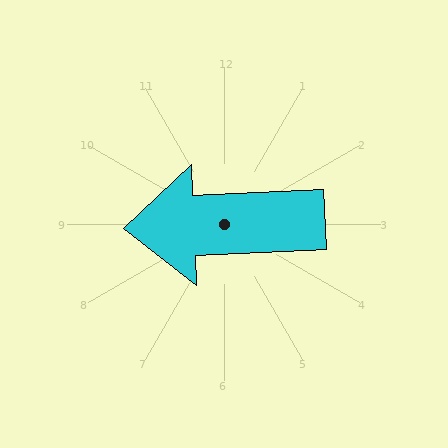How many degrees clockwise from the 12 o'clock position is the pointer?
Approximately 268 degrees.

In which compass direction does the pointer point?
West.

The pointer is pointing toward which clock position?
Roughly 9 o'clock.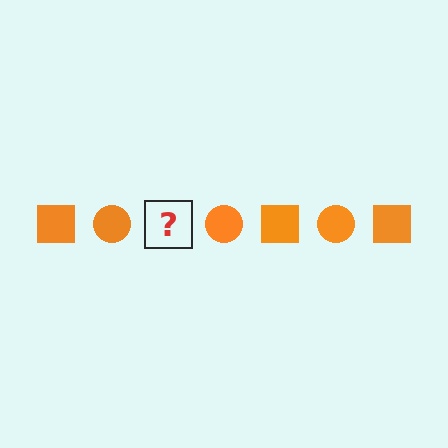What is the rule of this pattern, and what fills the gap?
The rule is that the pattern cycles through square, circle shapes in orange. The gap should be filled with an orange square.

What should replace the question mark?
The question mark should be replaced with an orange square.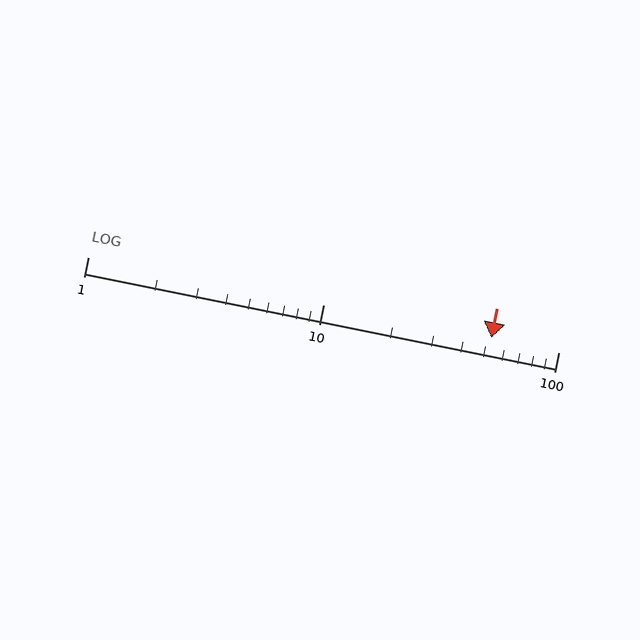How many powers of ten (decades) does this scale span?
The scale spans 2 decades, from 1 to 100.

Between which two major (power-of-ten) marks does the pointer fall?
The pointer is between 10 and 100.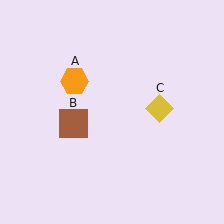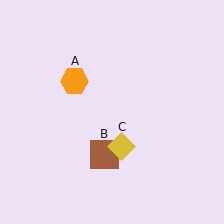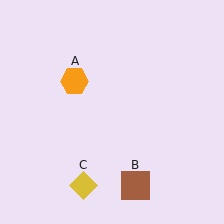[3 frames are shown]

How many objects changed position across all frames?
2 objects changed position: brown square (object B), yellow diamond (object C).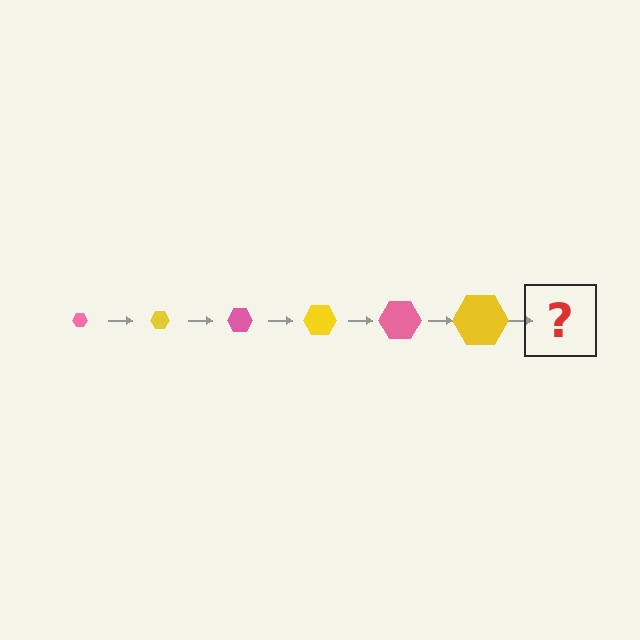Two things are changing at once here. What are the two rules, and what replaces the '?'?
The two rules are that the hexagon grows larger each step and the color cycles through pink and yellow. The '?' should be a pink hexagon, larger than the previous one.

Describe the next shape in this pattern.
It should be a pink hexagon, larger than the previous one.